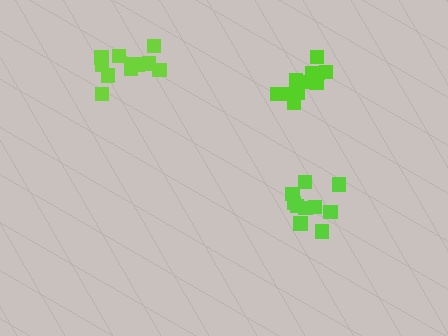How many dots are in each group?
Group 1: 13 dots, Group 2: 10 dots, Group 3: 13 dots (36 total).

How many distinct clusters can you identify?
There are 3 distinct clusters.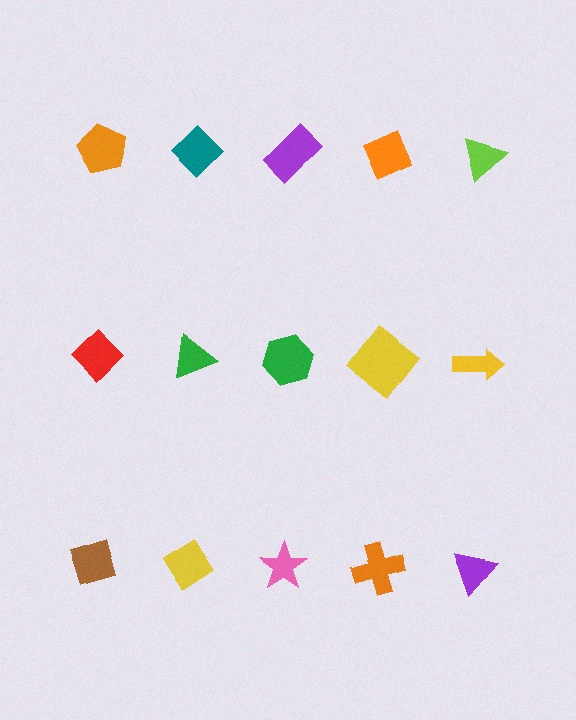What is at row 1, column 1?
An orange pentagon.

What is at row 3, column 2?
A yellow diamond.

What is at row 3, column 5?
A purple triangle.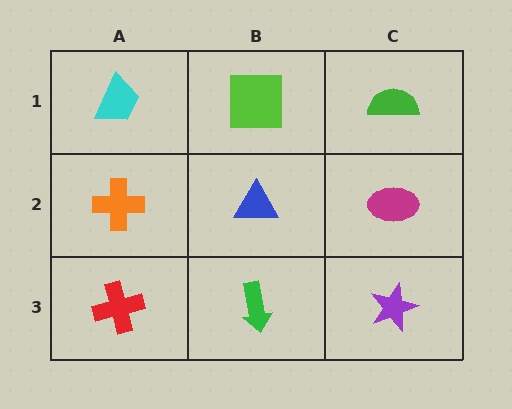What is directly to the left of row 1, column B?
A cyan trapezoid.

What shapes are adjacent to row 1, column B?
A blue triangle (row 2, column B), a cyan trapezoid (row 1, column A), a green semicircle (row 1, column C).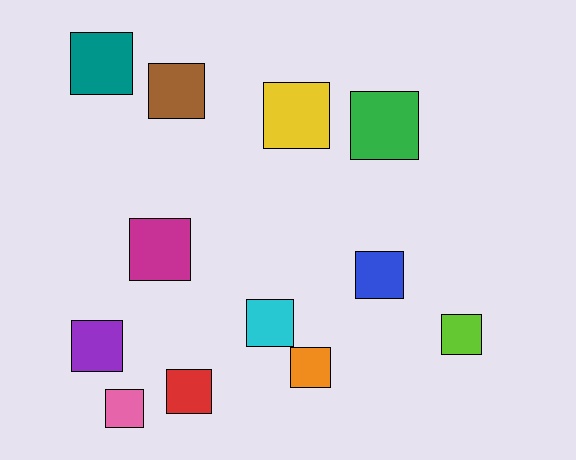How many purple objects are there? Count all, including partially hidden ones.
There is 1 purple object.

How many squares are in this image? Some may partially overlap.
There are 12 squares.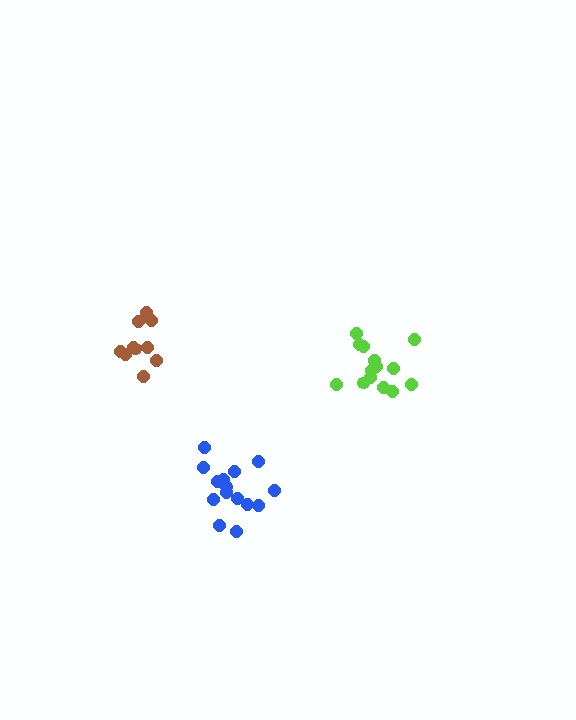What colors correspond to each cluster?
The clusters are colored: blue, brown, lime.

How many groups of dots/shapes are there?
There are 3 groups.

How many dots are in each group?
Group 1: 15 dots, Group 2: 10 dots, Group 3: 14 dots (39 total).